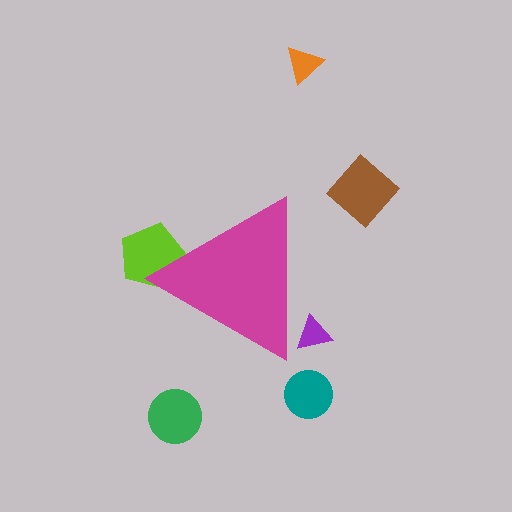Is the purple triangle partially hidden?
Yes, the purple triangle is partially hidden behind the magenta triangle.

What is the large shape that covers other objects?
A magenta triangle.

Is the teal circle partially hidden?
No, the teal circle is fully visible.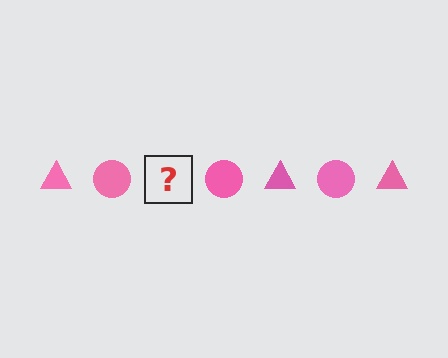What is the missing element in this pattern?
The missing element is a pink triangle.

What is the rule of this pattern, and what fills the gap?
The rule is that the pattern cycles through triangle, circle shapes in pink. The gap should be filled with a pink triangle.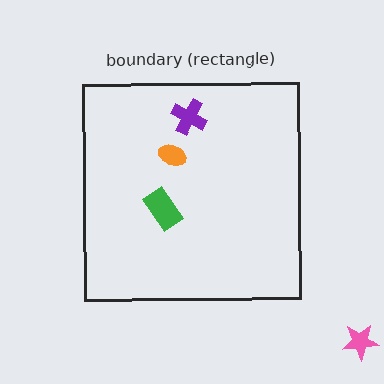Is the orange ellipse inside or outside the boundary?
Inside.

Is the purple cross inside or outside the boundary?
Inside.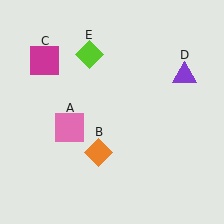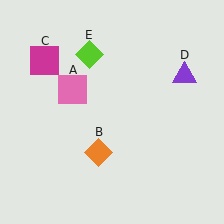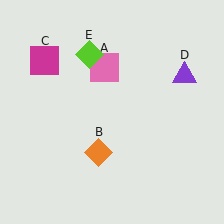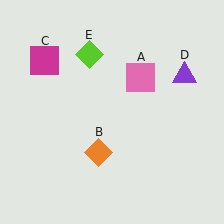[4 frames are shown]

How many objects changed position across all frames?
1 object changed position: pink square (object A).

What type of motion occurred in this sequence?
The pink square (object A) rotated clockwise around the center of the scene.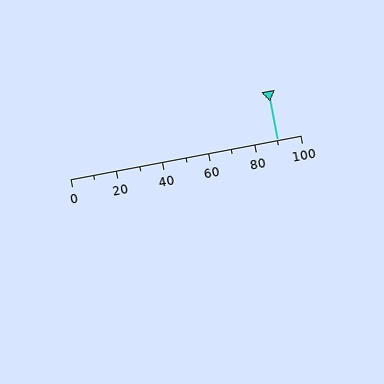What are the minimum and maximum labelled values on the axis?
The axis runs from 0 to 100.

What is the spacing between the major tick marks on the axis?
The major ticks are spaced 20 apart.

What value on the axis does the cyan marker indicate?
The marker indicates approximately 90.